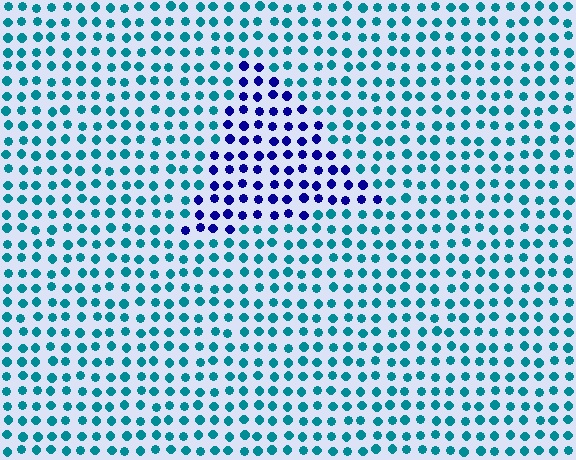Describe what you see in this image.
The image is filled with small teal elements in a uniform arrangement. A triangle-shaped region is visible where the elements are tinted to a slightly different hue, forming a subtle color boundary.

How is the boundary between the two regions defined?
The boundary is defined purely by a slight shift in hue (about 58 degrees). Spacing, size, and orientation are identical on both sides.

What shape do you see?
I see a triangle.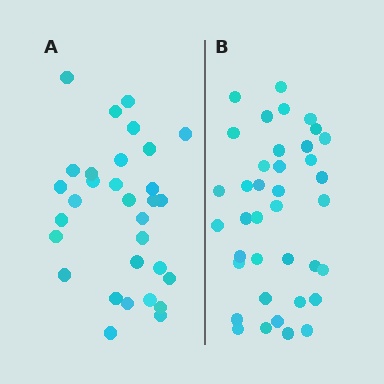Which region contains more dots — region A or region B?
Region B (the right region) has more dots.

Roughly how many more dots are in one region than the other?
Region B has roughly 8 or so more dots than region A.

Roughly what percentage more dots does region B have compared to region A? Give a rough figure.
About 25% more.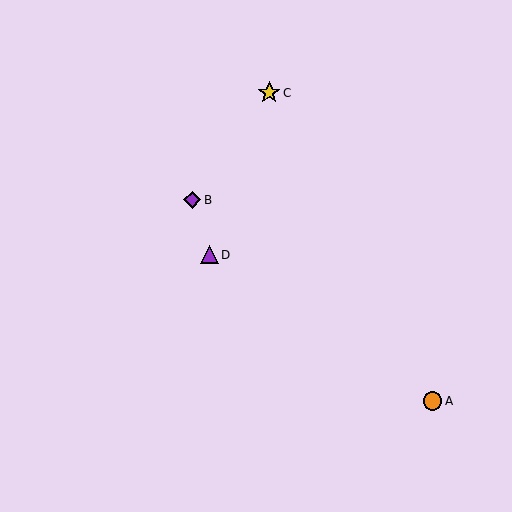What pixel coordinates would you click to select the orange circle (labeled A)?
Click at (432, 401) to select the orange circle A.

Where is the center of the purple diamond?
The center of the purple diamond is at (192, 200).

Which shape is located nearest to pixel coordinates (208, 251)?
The purple triangle (labeled D) at (209, 255) is nearest to that location.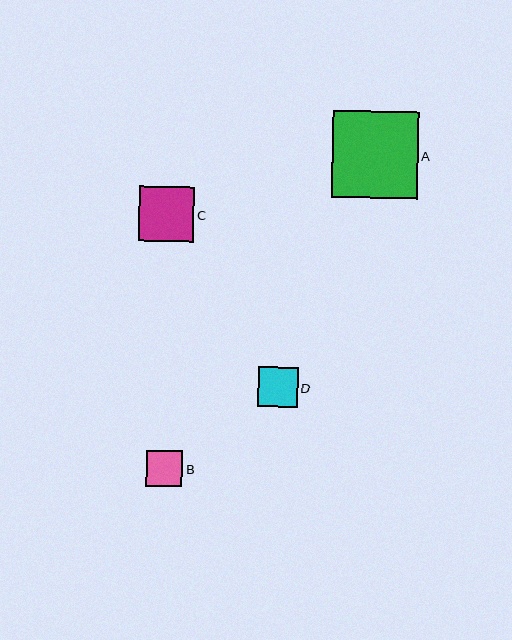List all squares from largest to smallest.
From largest to smallest: A, C, D, B.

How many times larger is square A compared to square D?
Square A is approximately 2.2 times the size of square D.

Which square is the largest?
Square A is the largest with a size of approximately 86 pixels.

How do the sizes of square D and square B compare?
Square D and square B are approximately the same size.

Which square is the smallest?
Square B is the smallest with a size of approximately 36 pixels.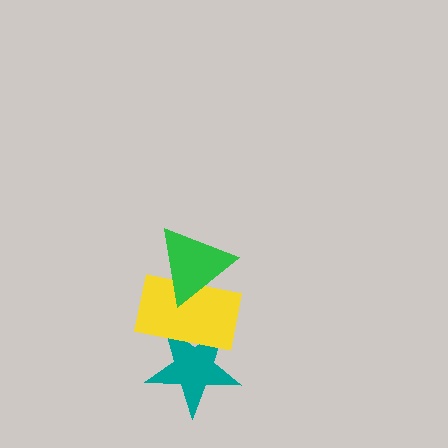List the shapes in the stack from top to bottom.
From top to bottom: the green triangle, the yellow rectangle, the teal star.